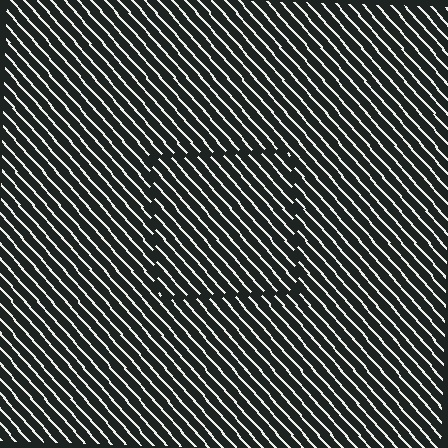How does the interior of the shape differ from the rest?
The interior of the shape contains the same grating, shifted by half a period — the contour is defined by the phase discontinuity where line-ends from the inner and outer gratings abut.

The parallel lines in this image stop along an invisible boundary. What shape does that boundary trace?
An illusory square. The interior of the shape contains the same grating, shifted by half a period — the contour is defined by the phase discontinuity where line-ends from the inner and outer gratings abut.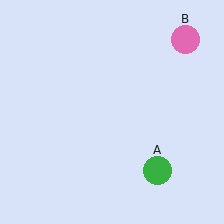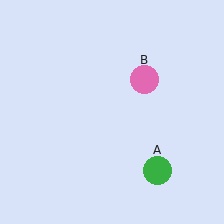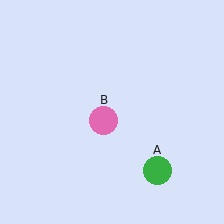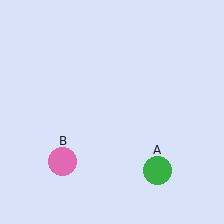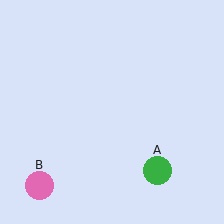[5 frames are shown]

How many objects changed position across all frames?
1 object changed position: pink circle (object B).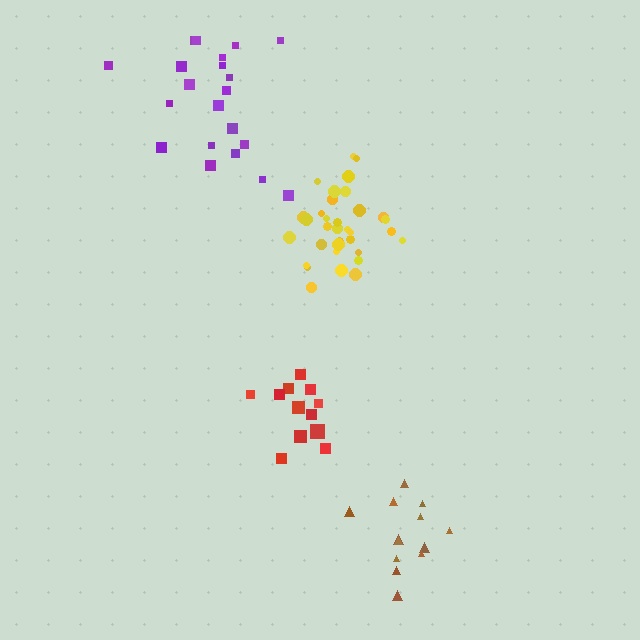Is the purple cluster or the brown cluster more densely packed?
Brown.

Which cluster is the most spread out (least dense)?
Purple.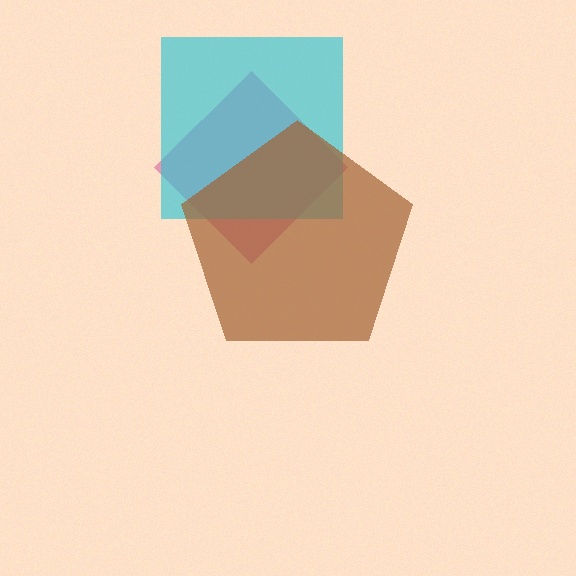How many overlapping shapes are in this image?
There are 3 overlapping shapes in the image.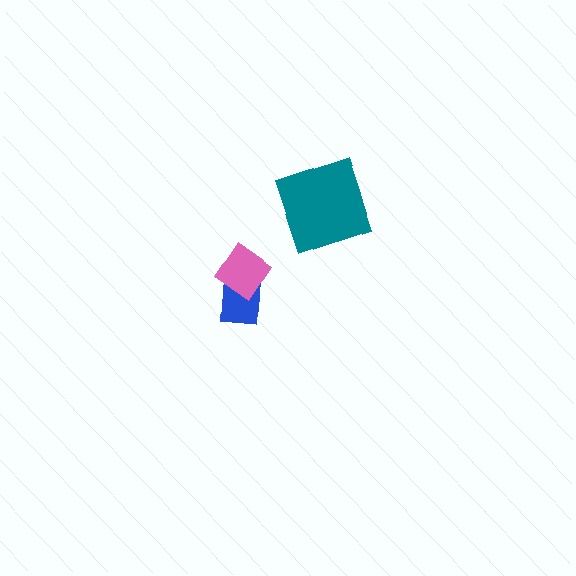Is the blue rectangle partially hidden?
Yes, it is partially covered by another shape.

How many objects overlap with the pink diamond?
1 object overlaps with the pink diamond.